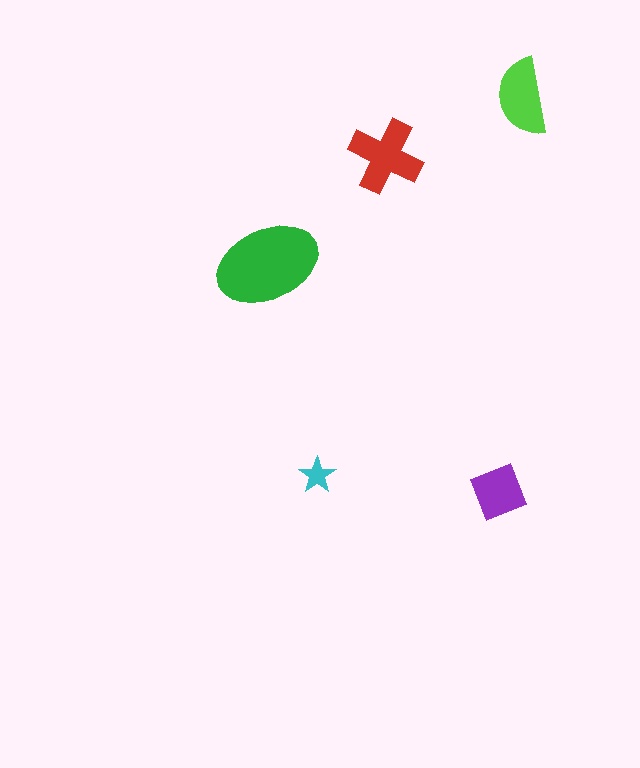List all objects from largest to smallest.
The green ellipse, the red cross, the lime semicircle, the purple diamond, the cyan star.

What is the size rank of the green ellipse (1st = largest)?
1st.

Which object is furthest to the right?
The lime semicircle is rightmost.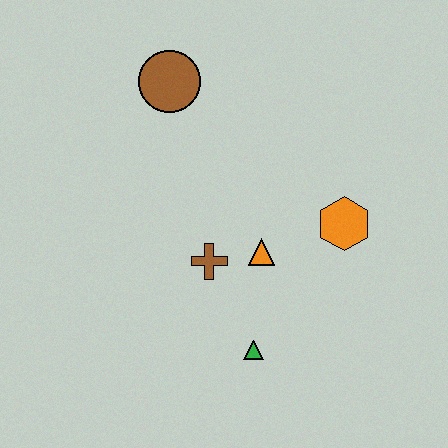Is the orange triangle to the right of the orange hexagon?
No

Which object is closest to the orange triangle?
The brown cross is closest to the orange triangle.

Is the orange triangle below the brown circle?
Yes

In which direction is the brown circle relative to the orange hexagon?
The brown circle is to the left of the orange hexagon.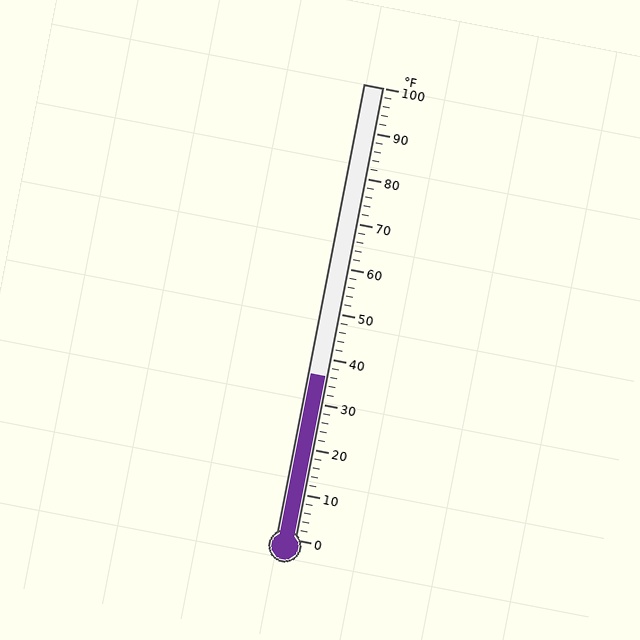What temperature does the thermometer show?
The thermometer shows approximately 36°F.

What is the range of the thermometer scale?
The thermometer scale ranges from 0°F to 100°F.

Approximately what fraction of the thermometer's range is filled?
The thermometer is filled to approximately 35% of its range.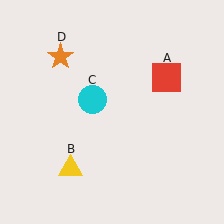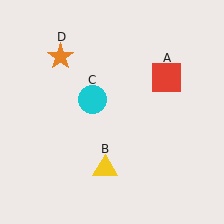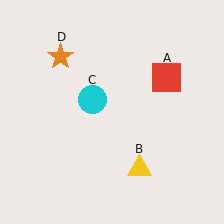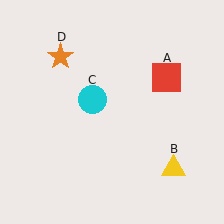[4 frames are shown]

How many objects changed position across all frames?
1 object changed position: yellow triangle (object B).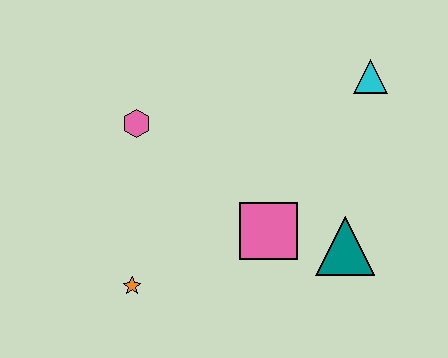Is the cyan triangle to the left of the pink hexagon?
No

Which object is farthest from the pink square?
The cyan triangle is farthest from the pink square.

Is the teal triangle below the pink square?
Yes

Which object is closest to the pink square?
The teal triangle is closest to the pink square.